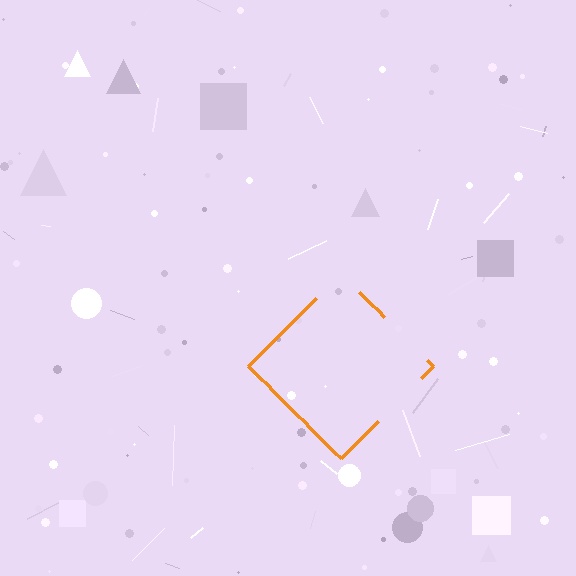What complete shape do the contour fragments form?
The contour fragments form a diamond.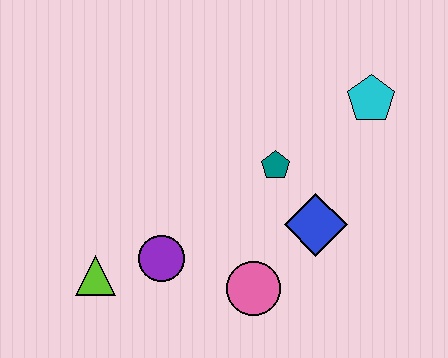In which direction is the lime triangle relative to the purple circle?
The lime triangle is to the left of the purple circle.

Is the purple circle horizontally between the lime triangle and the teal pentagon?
Yes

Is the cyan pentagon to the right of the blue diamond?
Yes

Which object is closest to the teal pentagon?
The blue diamond is closest to the teal pentagon.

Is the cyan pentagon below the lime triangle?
No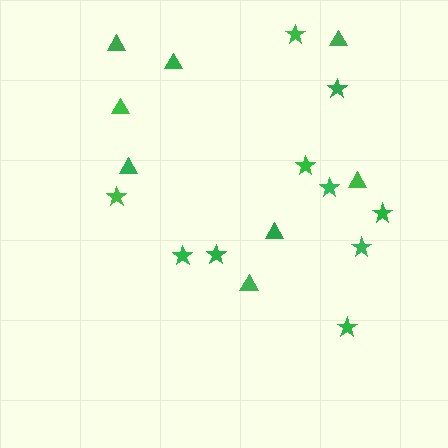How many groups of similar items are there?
There are 2 groups: one group of stars (10) and one group of triangles (8).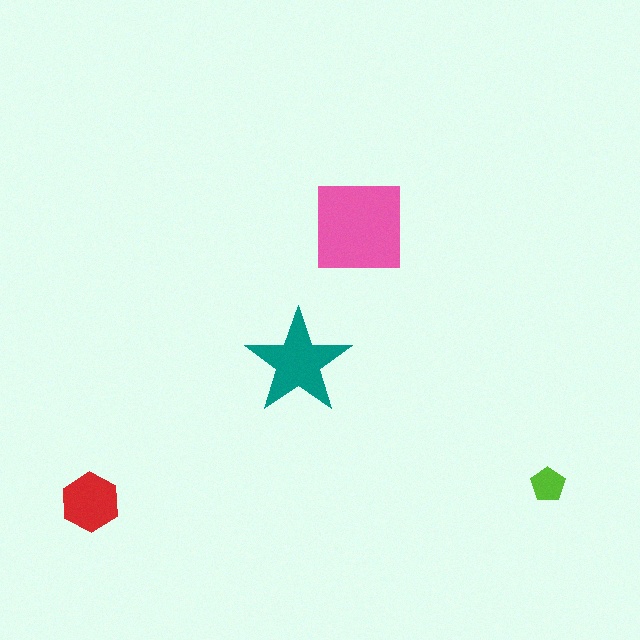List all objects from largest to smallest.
The pink square, the teal star, the red hexagon, the lime pentagon.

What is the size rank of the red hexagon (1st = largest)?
3rd.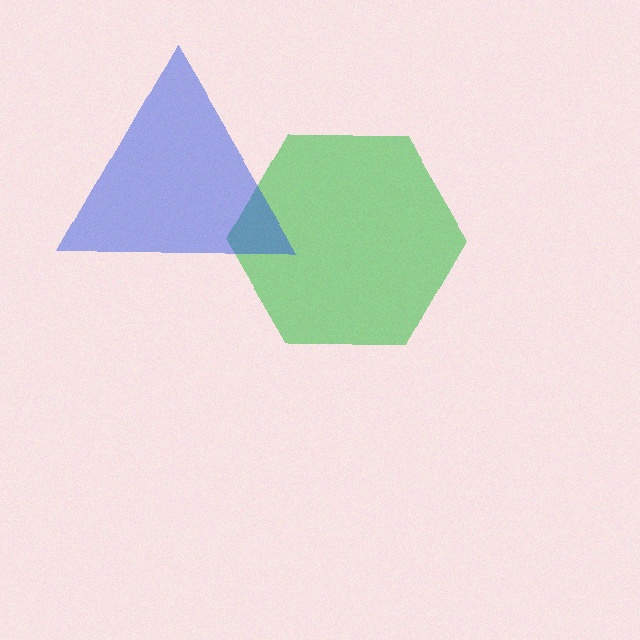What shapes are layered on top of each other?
The layered shapes are: a green hexagon, a blue triangle.